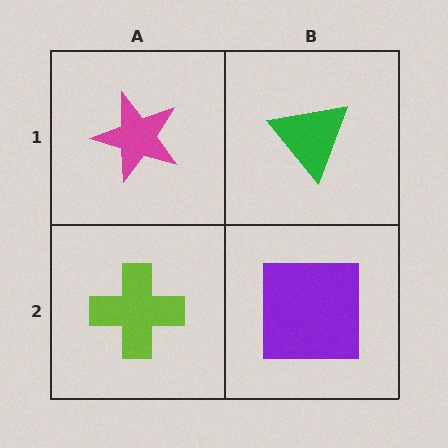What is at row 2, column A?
A lime cross.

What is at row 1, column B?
A green triangle.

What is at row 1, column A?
A magenta star.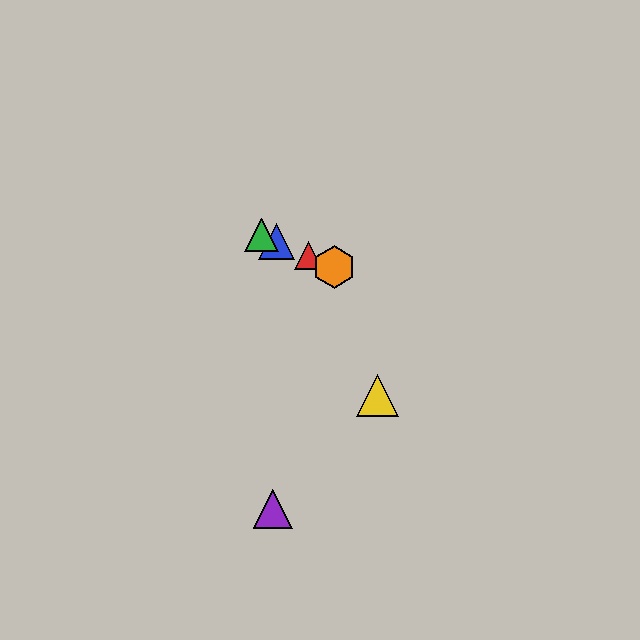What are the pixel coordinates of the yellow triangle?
The yellow triangle is at (378, 396).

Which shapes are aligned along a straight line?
The red triangle, the blue triangle, the green triangle, the orange hexagon are aligned along a straight line.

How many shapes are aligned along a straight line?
4 shapes (the red triangle, the blue triangle, the green triangle, the orange hexagon) are aligned along a straight line.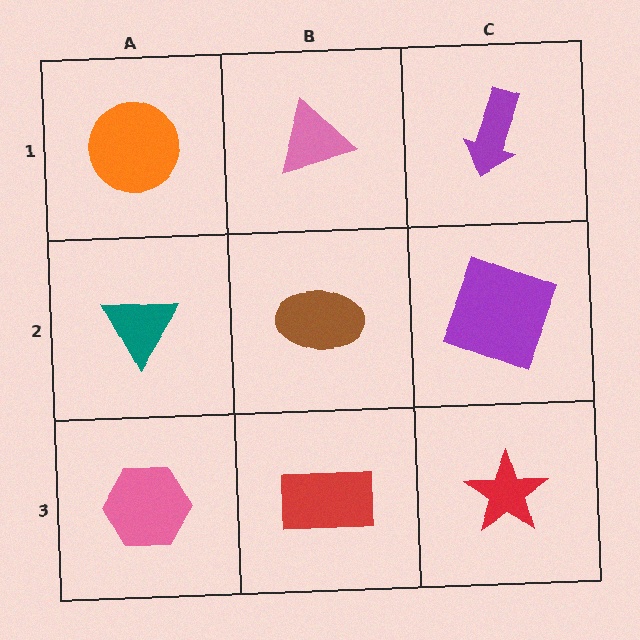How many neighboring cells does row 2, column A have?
3.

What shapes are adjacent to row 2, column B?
A pink triangle (row 1, column B), a red rectangle (row 3, column B), a teal triangle (row 2, column A), a purple square (row 2, column C).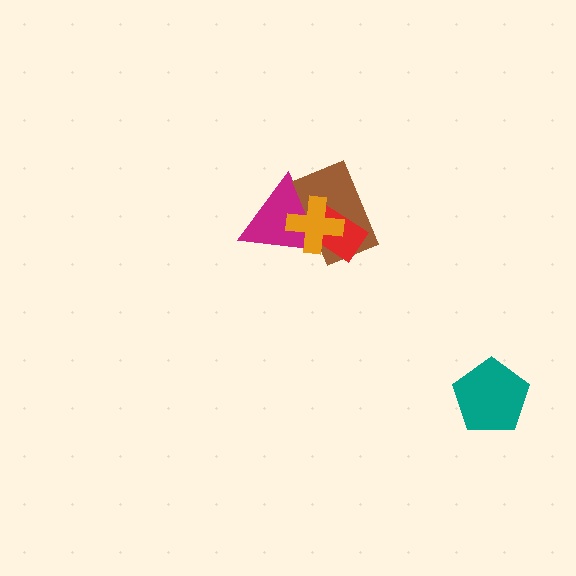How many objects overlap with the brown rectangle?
3 objects overlap with the brown rectangle.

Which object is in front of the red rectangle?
The orange cross is in front of the red rectangle.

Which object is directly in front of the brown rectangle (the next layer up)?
The red rectangle is directly in front of the brown rectangle.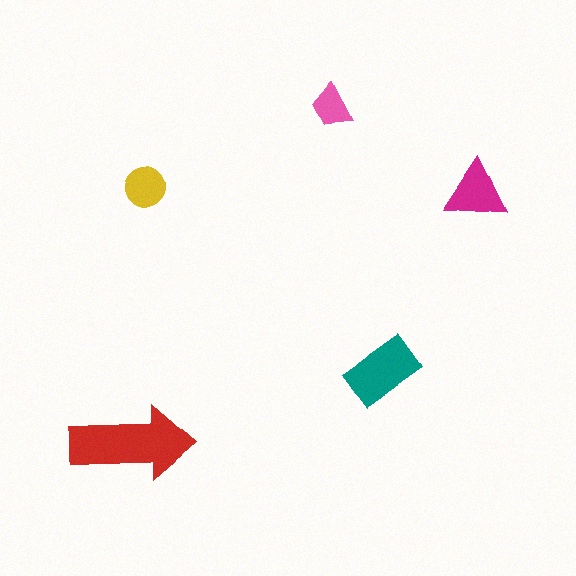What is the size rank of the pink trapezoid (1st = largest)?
5th.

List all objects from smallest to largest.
The pink trapezoid, the yellow circle, the magenta triangle, the teal rectangle, the red arrow.